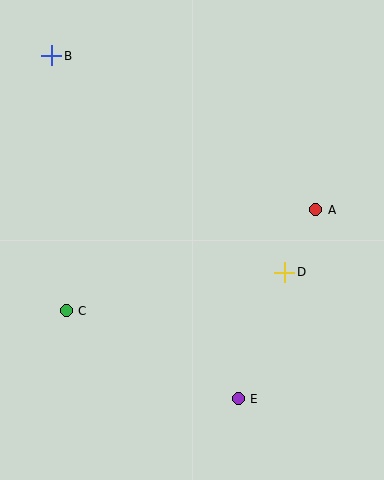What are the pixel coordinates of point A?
Point A is at (316, 210).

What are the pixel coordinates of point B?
Point B is at (52, 56).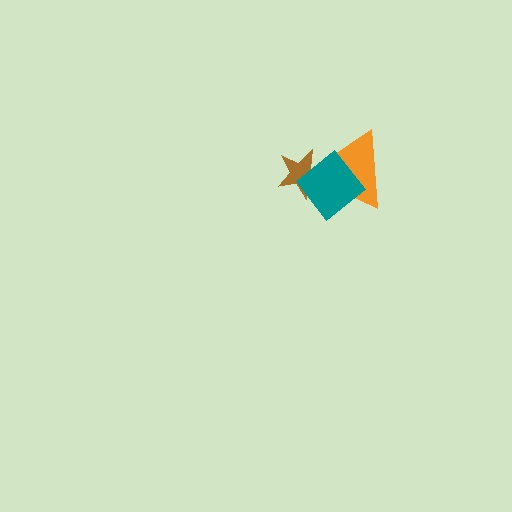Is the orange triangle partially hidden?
Yes, it is partially covered by another shape.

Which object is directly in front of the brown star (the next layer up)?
The orange triangle is directly in front of the brown star.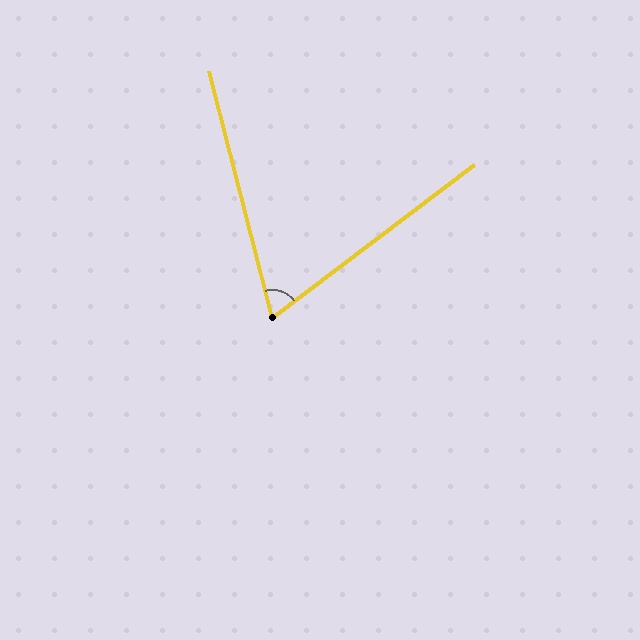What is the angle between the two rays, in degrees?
Approximately 67 degrees.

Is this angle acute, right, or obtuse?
It is acute.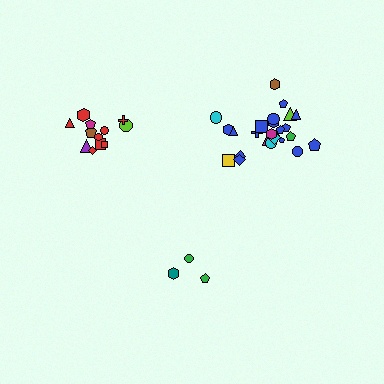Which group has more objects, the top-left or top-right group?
The top-right group.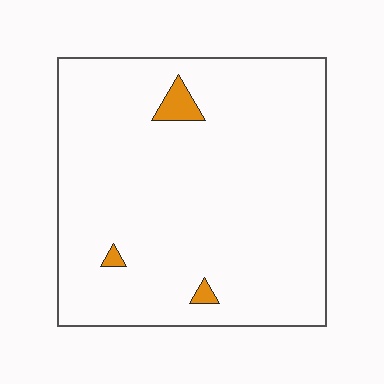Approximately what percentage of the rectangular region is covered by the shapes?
Approximately 5%.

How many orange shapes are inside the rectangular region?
3.